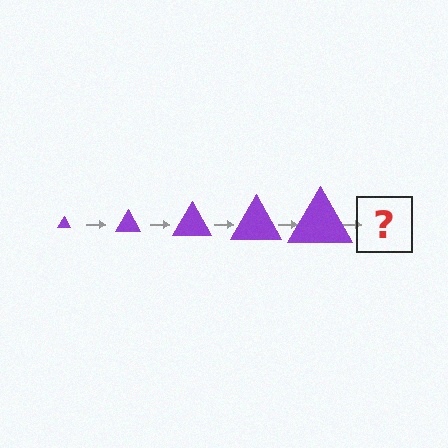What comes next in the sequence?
The next element should be a purple triangle, larger than the previous one.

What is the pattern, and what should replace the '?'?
The pattern is that the triangle gets progressively larger each step. The '?' should be a purple triangle, larger than the previous one.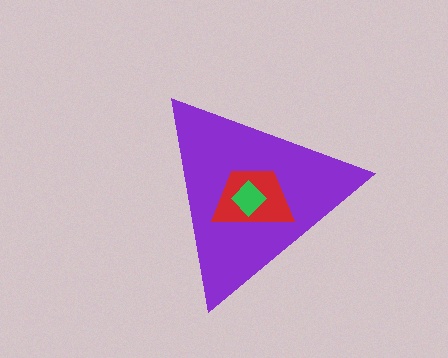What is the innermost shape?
The green diamond.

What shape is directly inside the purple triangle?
The red trapezoid.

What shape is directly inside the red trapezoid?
The green diamond.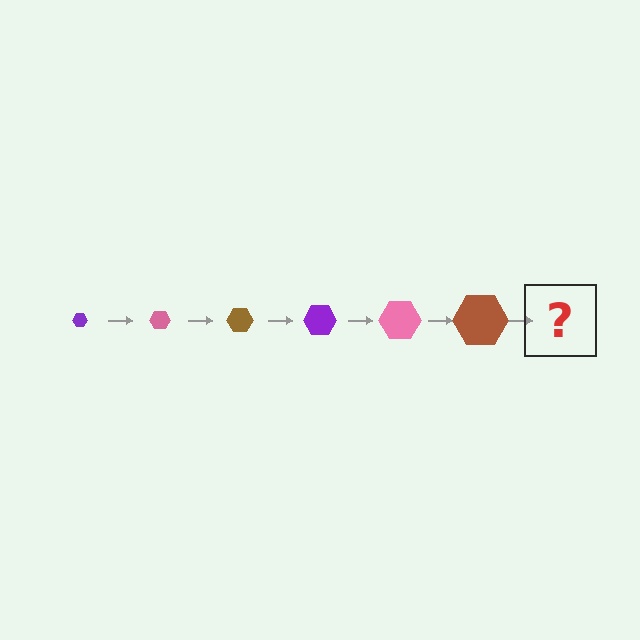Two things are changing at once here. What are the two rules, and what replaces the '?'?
The two rules are that the hexagon grows larger each step and the color cycles through purple, pink, and brown. The '?' should be a purple hexagon, larger than the previous one.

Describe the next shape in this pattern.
It should be a purple hexagon, larger than the previous one.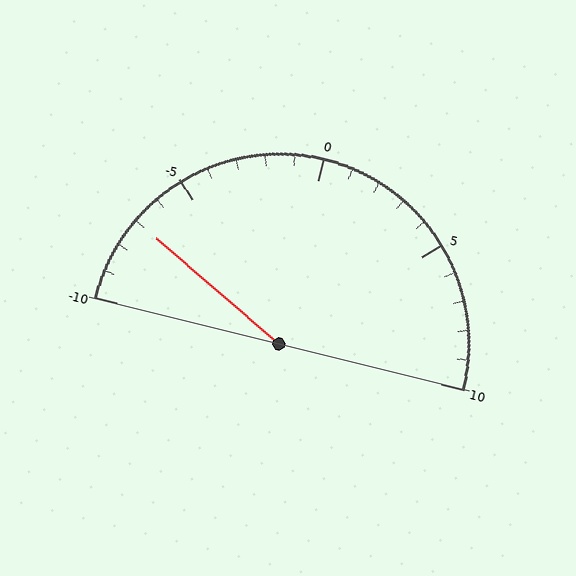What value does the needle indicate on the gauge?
The needle indicates approximately -7.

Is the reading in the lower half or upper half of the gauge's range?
The reading is in the lower half of the range (-10 to 10).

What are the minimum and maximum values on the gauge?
The gauge ranges from -10 to 10.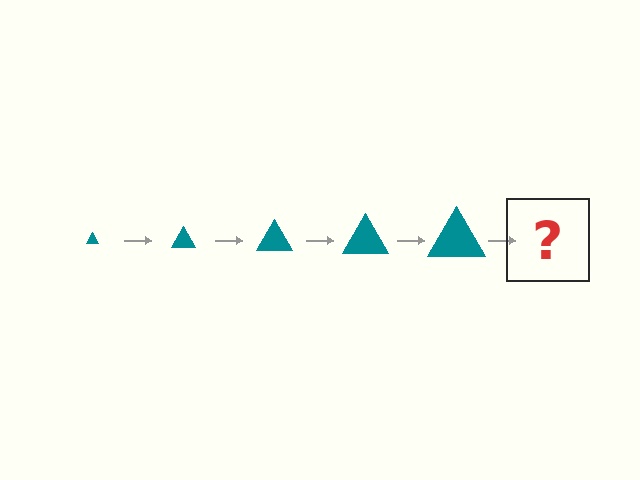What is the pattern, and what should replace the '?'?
The pattern is that the triangle gets progressively larger each step. The '?' should be a teal triangle, larger than the previous one.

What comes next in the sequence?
The next element should be a teal triangle, larger than the previous one.